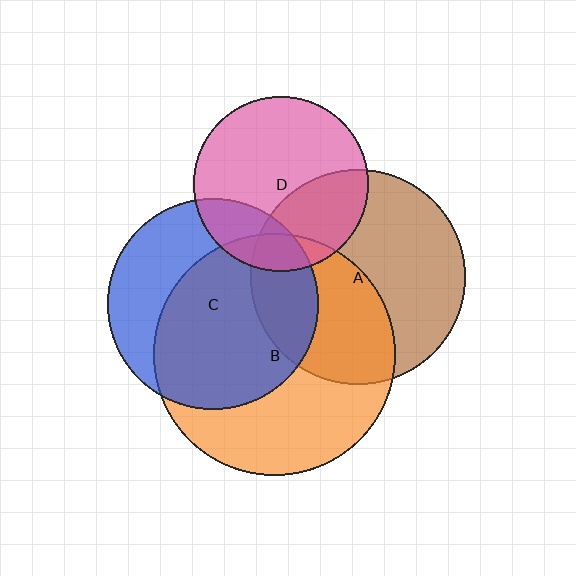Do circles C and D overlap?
Yes.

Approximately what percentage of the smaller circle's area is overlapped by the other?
Approximately 20%.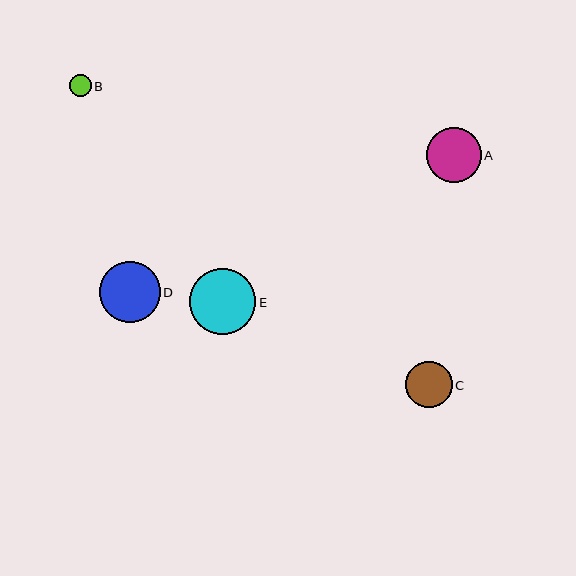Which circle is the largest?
Circle E is the largest with a size of approximately 66 pixels.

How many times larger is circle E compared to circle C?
Circle E is approximately 1.4 times the size of circle C.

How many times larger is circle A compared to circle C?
Circle A is approximately 1.2 times the size of circle C.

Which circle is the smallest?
Circle B is the smallest with a size of approximately 22 pixels.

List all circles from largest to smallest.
From largest to smallest: E, D, A, C, B.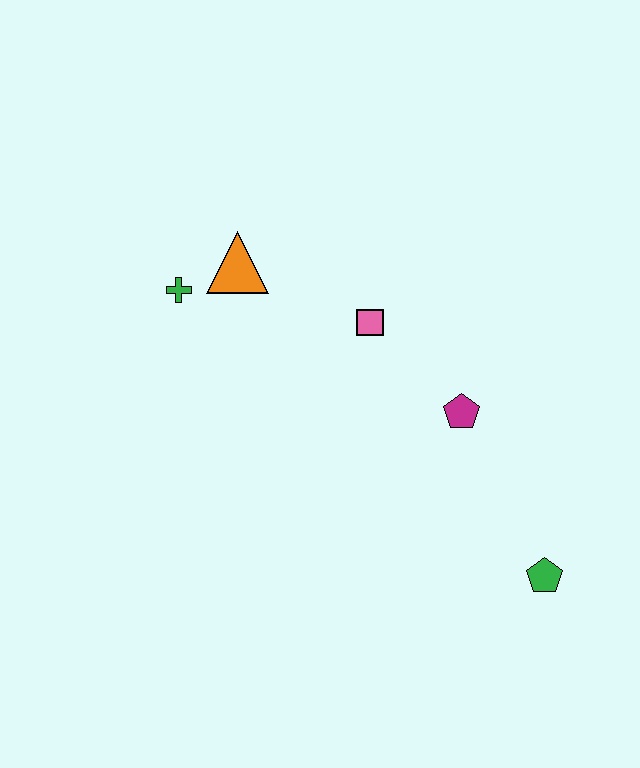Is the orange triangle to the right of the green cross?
Yes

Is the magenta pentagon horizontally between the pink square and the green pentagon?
Yes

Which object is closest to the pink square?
The magenta pentagon is closest to the pink square.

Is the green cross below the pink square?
No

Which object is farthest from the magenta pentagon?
The green cross is farthest from the magenta pentagon.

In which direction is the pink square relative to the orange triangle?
The pink square is to the right of the orange triangle.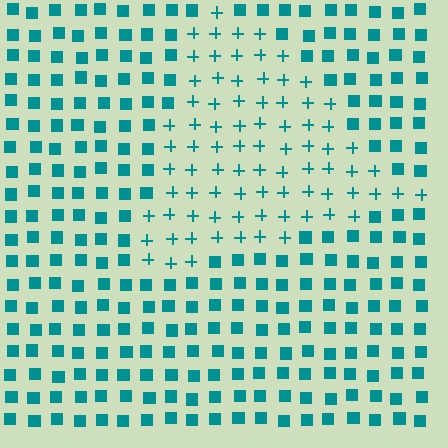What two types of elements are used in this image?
The image uses plus signs inside the triangle region and squares outside it.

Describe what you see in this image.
The image is filled with small teal elements arranged in a uniform grid. A triangle-shaped region contains plus signs, while the surrounding area contains squares. The boundary is defined purely by the change in element shape.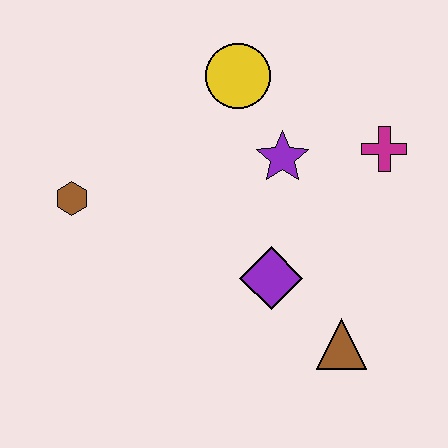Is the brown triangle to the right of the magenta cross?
No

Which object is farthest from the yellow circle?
The brown triangle is farthest from the yellow circle.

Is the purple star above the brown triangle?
Yes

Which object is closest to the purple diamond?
The brown triangle is closest to the purple diamond.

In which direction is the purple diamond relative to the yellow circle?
The purple diamond is below the yellow circle.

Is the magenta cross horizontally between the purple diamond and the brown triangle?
No